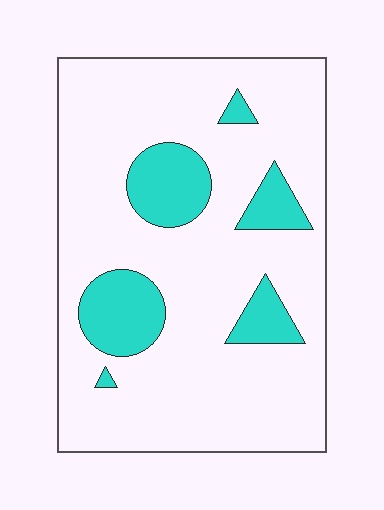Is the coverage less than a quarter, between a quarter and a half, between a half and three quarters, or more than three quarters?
Less than a quarter.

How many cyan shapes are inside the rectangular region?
6.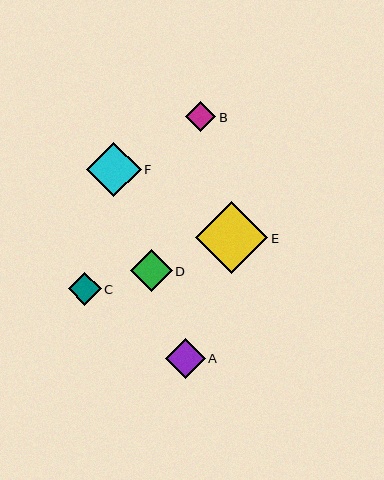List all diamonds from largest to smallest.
From largest to smallest: E, F, D, A, C, B.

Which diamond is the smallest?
Diamond B is the smallest with a size of approximately 30 pixels.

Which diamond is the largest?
Diamond E is the largest with a size of approximately 72 pixels.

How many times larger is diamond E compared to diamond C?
Diamond E is approximately 2.2 times the size of diamond C.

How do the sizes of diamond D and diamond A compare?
Diamond D and diamond A are approximately the same size.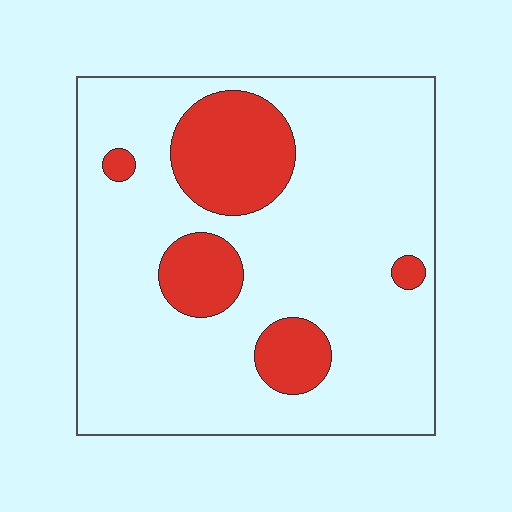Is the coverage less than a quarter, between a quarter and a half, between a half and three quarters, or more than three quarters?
Less than a quarter.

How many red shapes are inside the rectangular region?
5.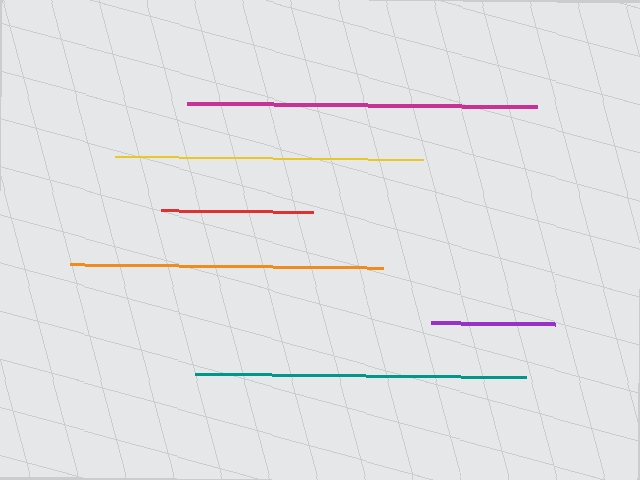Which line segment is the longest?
The magenta line is the longest at approximately 350 pixels.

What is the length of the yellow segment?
The yellow segment is approximately 308 pixels long.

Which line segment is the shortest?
The purple line is the shortest at approximately 124 pixels.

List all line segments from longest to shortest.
From longest to shortest: magenta, teal, orange, yellow, red, purple.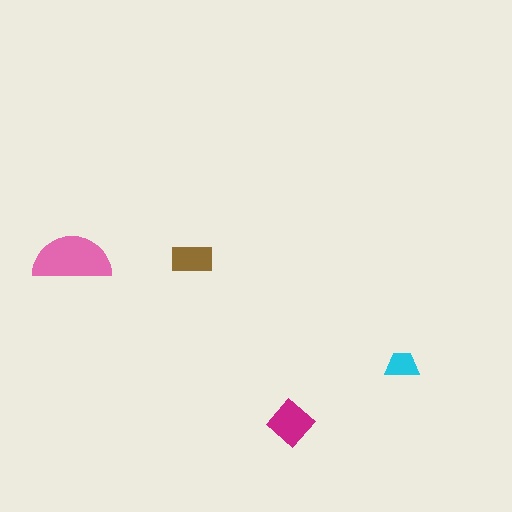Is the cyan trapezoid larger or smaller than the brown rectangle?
Smaller.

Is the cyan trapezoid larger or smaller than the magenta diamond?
Smaller.